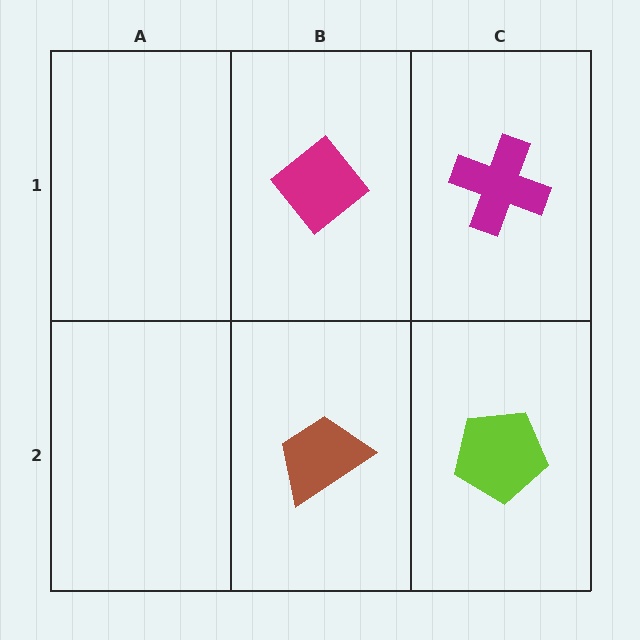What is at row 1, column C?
A magenta cross.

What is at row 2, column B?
A brown trapezoid.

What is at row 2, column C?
A lime pentagon.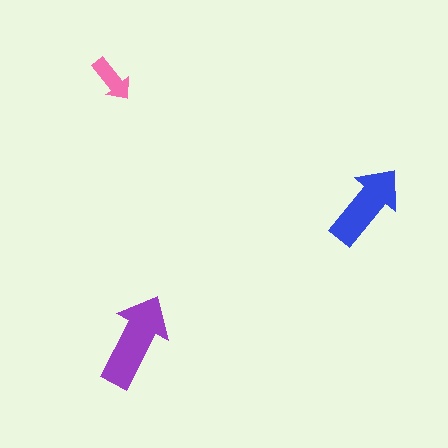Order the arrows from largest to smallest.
the purple one, the blue one, the pink one.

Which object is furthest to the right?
The blue arrow is rightmost.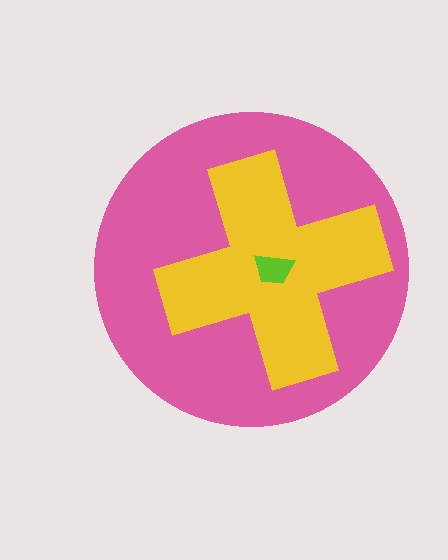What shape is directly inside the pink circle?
The yellow cross.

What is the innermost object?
The lime trapezoid.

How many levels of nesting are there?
3.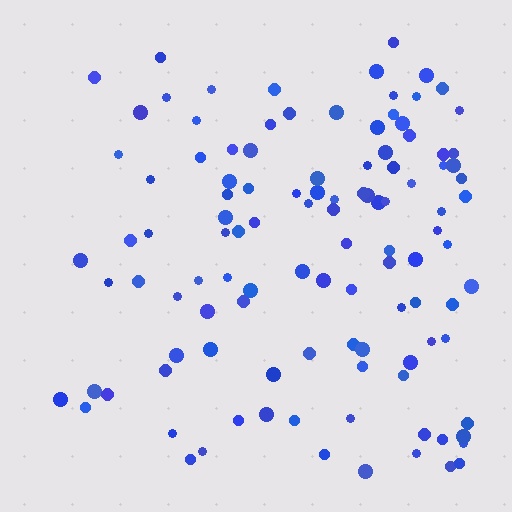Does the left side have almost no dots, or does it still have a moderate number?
Still a moderate number, just noticeably fewer than the right.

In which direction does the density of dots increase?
From left to right, with the right side densest.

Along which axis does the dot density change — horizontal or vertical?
Horizontal.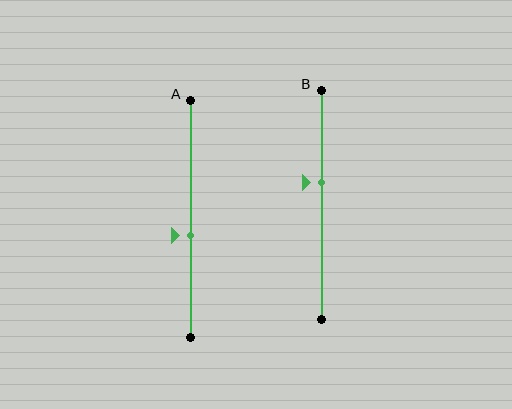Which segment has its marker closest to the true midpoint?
Segment A has its marker closest to the true midpoint.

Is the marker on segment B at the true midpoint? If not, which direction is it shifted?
No, the marker on segment B is shifted upward by about 10% of the segment length.